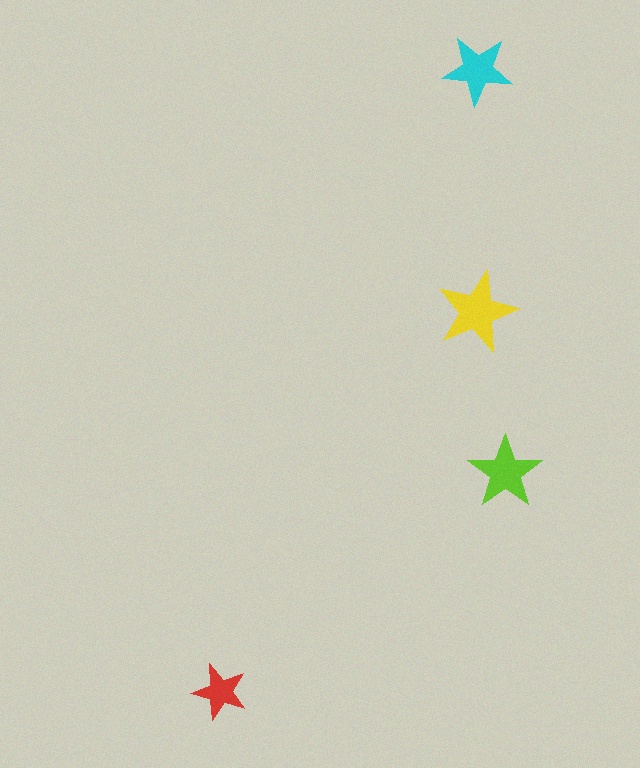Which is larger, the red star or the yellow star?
The yellow one.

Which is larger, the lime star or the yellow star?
The yellow one.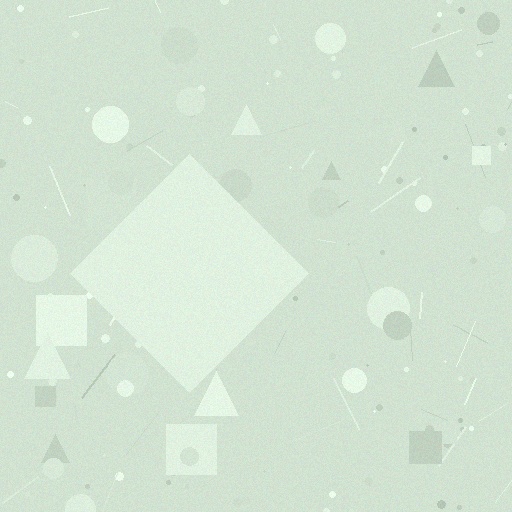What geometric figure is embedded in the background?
A diamond is embedded in the background.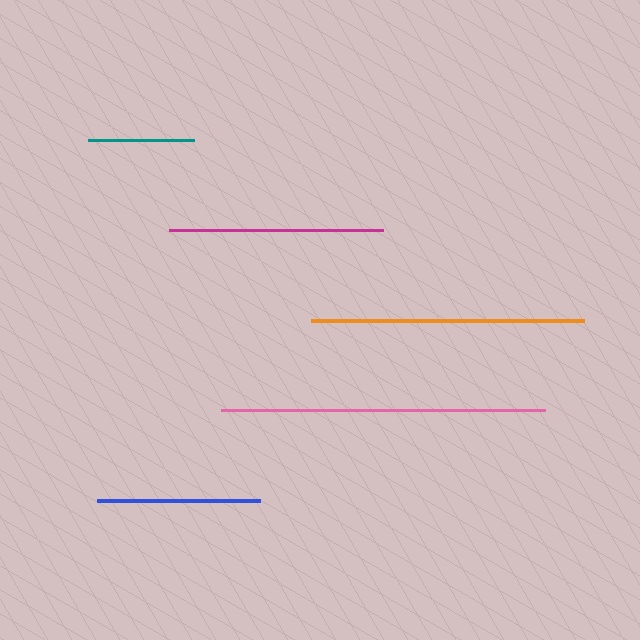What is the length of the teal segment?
The teal segment is approximately 106 pixels long.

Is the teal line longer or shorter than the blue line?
The blue line is longer than the teal line.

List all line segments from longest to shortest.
From longest to shortest: pink, orange, magenta, blue, teal.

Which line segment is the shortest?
The teal line is the shortest at approximately 106 pixels.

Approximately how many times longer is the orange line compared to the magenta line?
The orange line is approximately 1.3 times the length of the magenta line.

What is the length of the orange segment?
The orange segment is approximately 273 pixels long.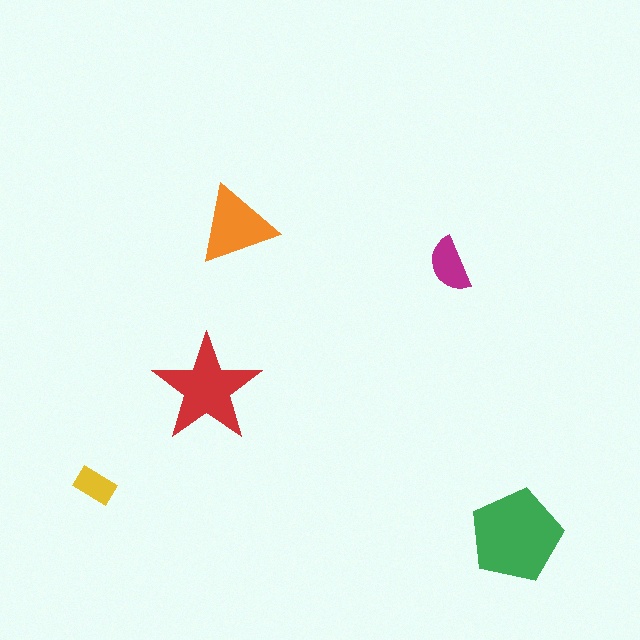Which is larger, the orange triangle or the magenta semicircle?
The orange triangle.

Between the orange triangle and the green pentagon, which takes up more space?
The green pentagon.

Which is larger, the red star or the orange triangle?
The red star.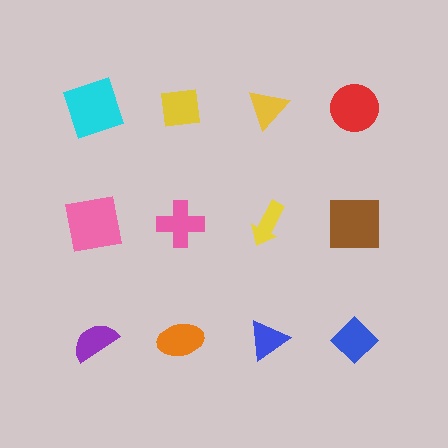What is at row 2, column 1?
A pink square.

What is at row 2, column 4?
A brown square.